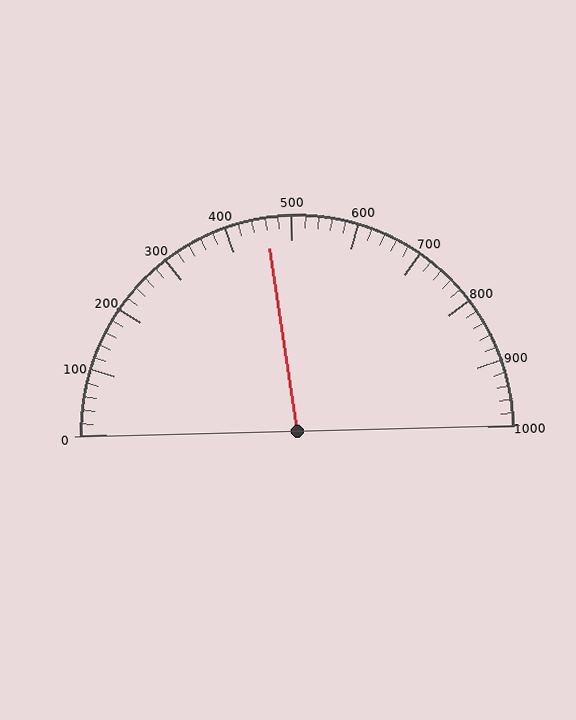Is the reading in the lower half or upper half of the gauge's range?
The reading is in the lower half of the range (0 to 1000).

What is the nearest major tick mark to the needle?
The nearest major tick mark is 500.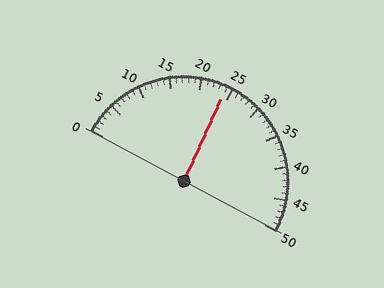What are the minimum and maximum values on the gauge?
The gauge ranges from 0 to 50.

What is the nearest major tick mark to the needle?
The nearest major tick mark is 25.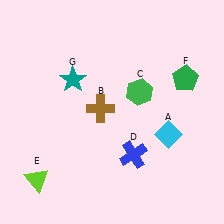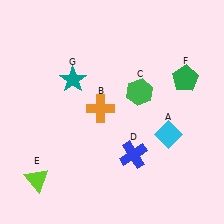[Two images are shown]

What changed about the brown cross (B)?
In Image 1, B is brown. In Image 2, it changed to orange.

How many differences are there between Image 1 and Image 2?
There is 1 difference between the two images.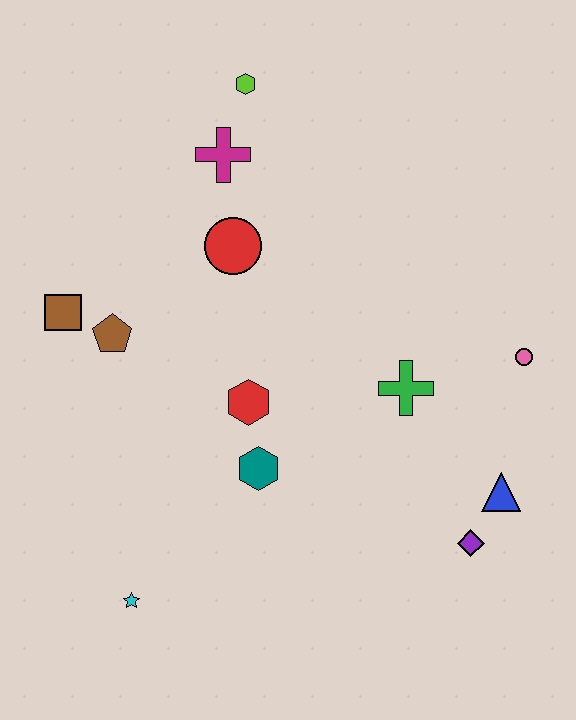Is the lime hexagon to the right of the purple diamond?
No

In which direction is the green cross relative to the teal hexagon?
The green cross is to the right of the teal hexagon.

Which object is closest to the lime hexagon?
The magenta cross is closest to the lime hexagon.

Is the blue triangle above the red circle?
No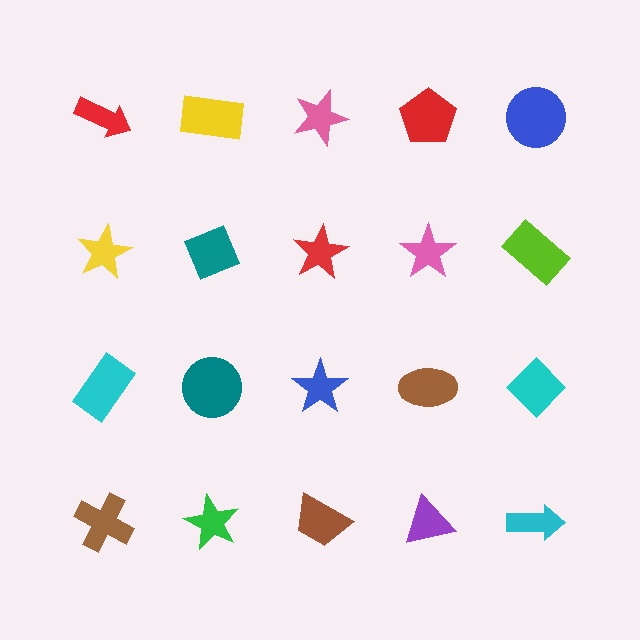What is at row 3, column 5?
A cyan diamond.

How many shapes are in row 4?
5 shapes.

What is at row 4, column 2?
A green star.